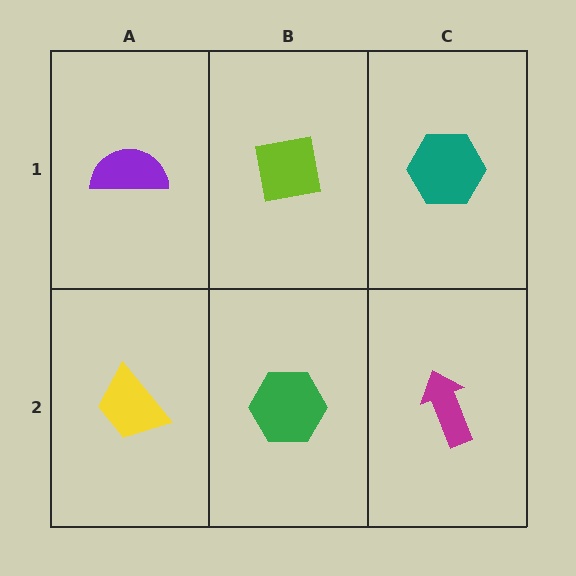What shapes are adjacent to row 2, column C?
A teal hexagon (row 1, column C), a green hexagon (row 2, column B).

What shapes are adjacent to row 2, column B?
A lime square (row 1, column B), a yellow trapezoid (row 2, column A), a magenta arrow (row 2, column C).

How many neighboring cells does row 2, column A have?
2.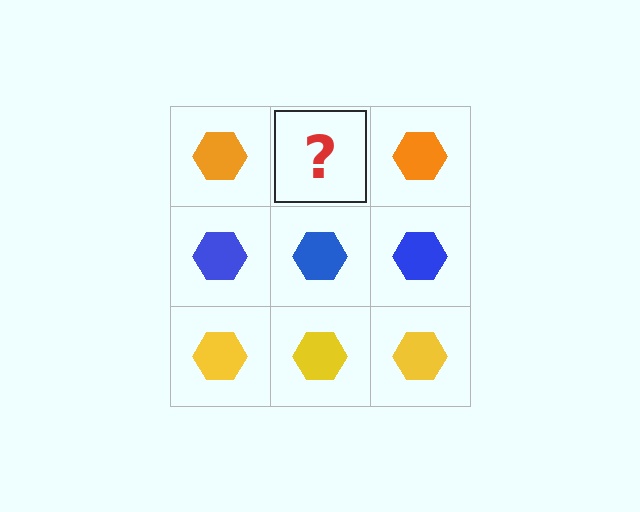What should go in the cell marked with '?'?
The missing cell should contain an orange hexagon.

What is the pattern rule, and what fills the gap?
The rule is that each row has a consistent color. The gap should be filled with an orange hexagon.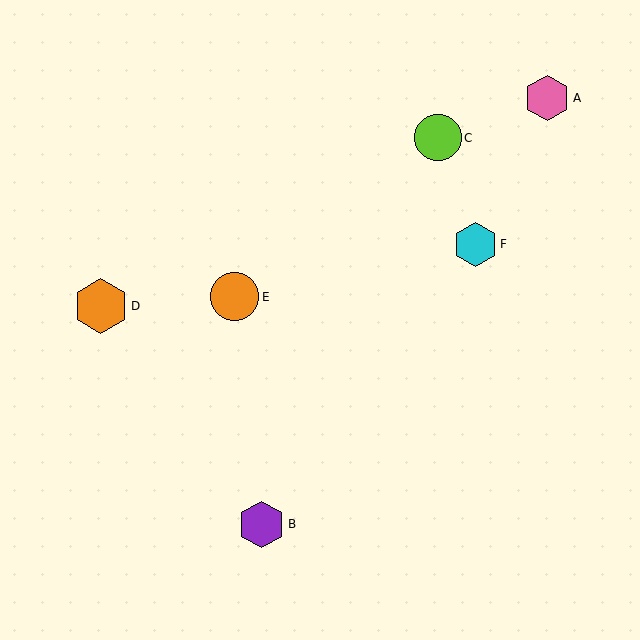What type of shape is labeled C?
Shape C is a lime circle.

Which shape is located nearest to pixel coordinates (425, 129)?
The lime circle (labeled C) at (438, 138) is nearest to that location.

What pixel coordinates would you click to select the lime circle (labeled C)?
Click at (438, 138) to select the lime circle C.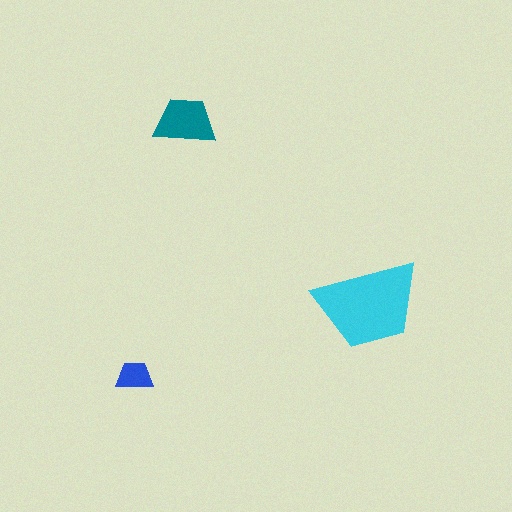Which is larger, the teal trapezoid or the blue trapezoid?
The teal one.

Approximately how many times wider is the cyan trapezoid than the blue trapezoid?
About 3 times wider.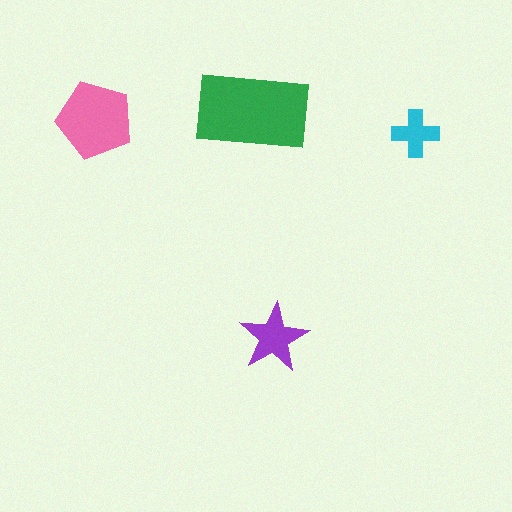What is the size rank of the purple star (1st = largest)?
3rd.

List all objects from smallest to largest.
The cyan cross, the purple star, the pink pentagon, the green rectangle.